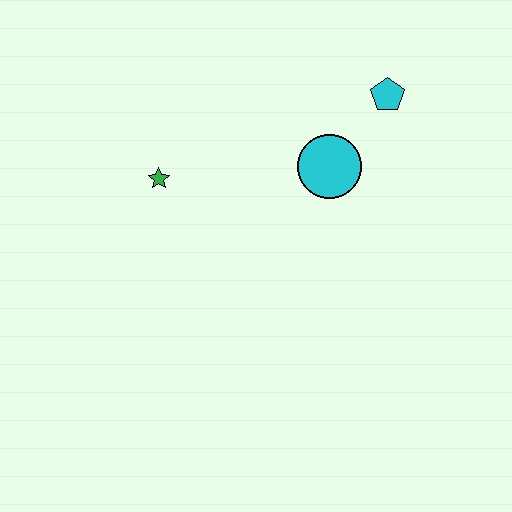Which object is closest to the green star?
The cyan circle is closest to the green star.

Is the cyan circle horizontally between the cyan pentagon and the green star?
Yes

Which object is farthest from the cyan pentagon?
The green star is farthest from the cyan pentagon.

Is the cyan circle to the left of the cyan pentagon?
Yes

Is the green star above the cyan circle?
No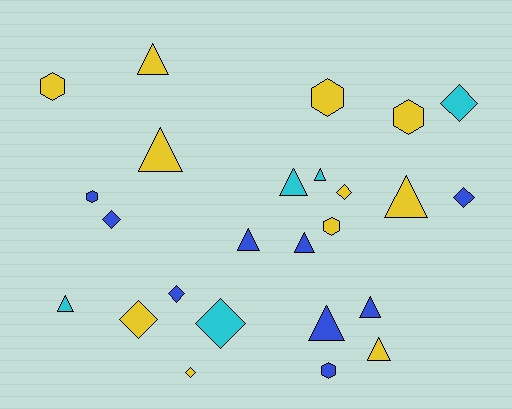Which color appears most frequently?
Yellow, with 11 objects.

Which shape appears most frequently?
Triangle, with 11 objects.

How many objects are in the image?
There are 25 objects.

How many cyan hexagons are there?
There are no cyan hexagons.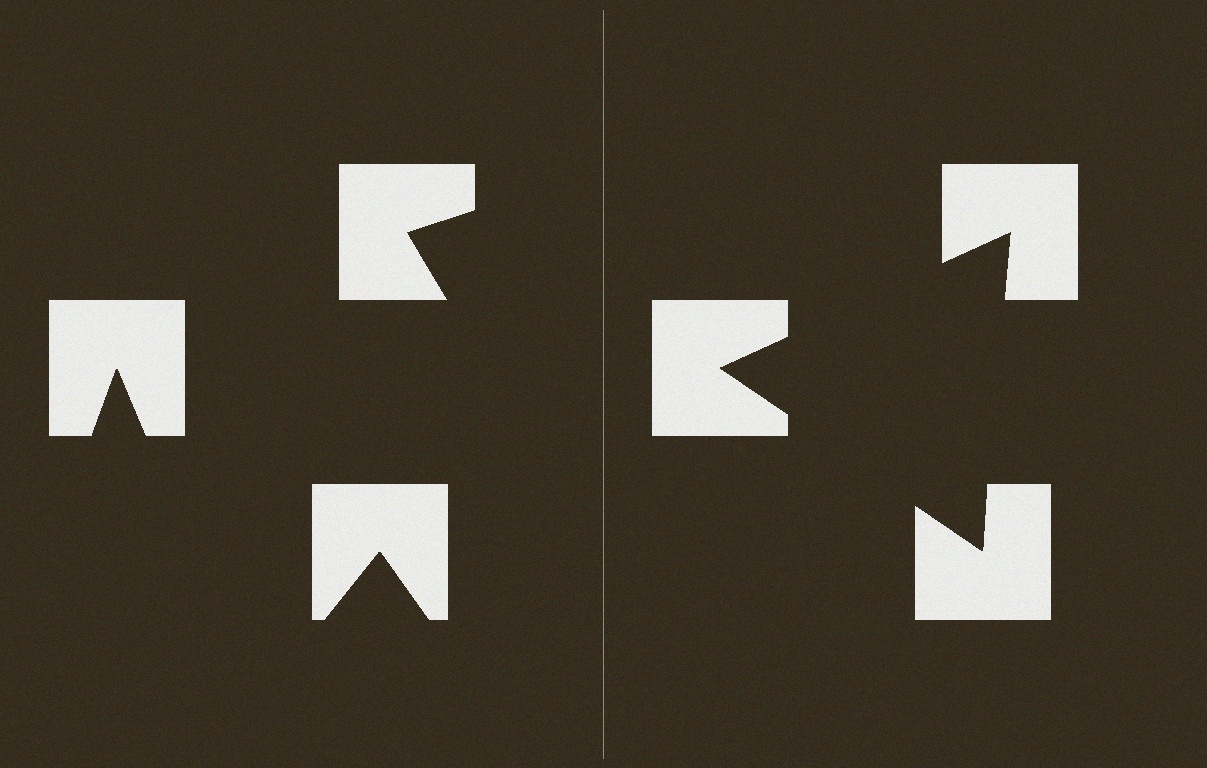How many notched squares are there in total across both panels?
6 — 3 on each side.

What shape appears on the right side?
An illusory triangle.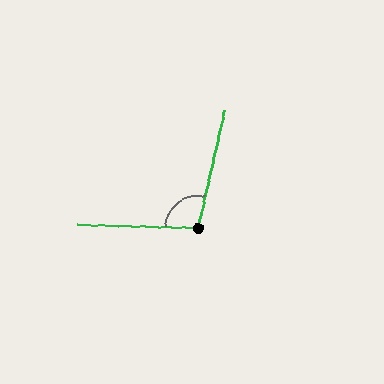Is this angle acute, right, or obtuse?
It is obtuse.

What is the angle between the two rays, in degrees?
Approximately 101 degrees.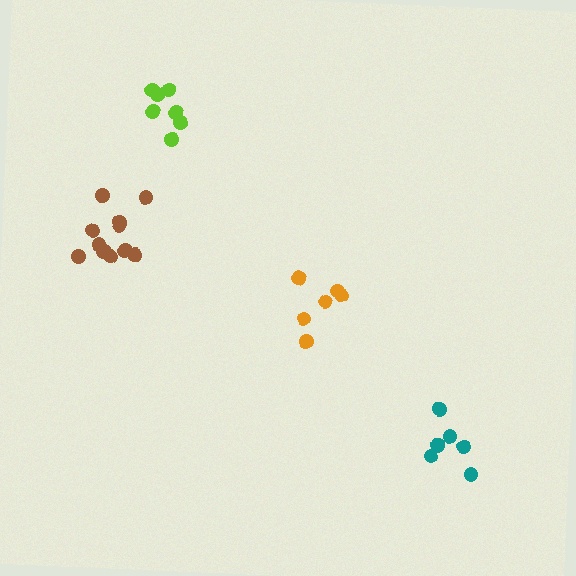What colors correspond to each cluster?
The clusters are colored: brown, teal, orange, lime.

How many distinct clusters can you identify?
There are 4 distinct clusters.